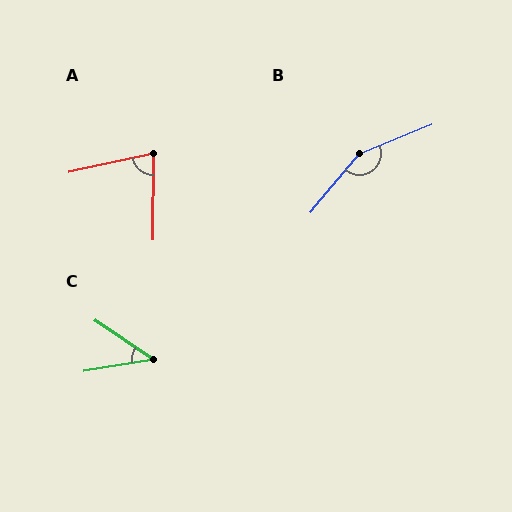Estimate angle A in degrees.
Approximately 77 degrees.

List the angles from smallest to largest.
C (43°), A (77°), B (152°).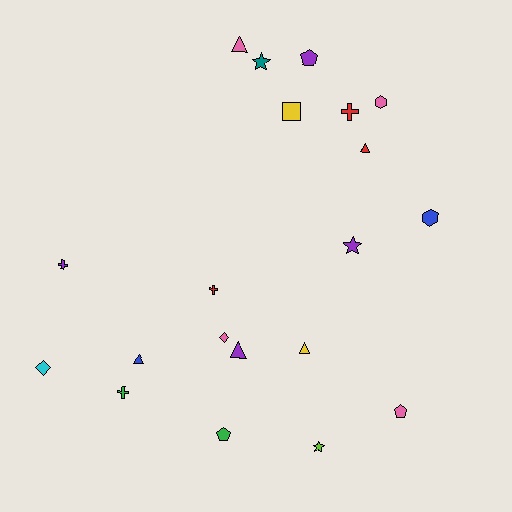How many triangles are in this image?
There are 5 triangles.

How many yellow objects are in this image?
There are 2 yellow objects.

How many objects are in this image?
There are 20 objects.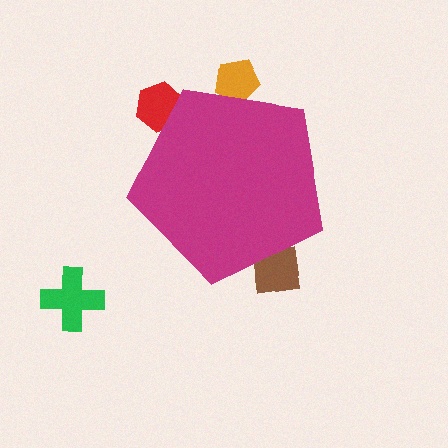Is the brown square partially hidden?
Yes, the brown square is partially hidden behind the magenta pentagon.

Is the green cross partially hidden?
No, the green cross is fully visible.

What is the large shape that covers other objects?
A magenta pentagon.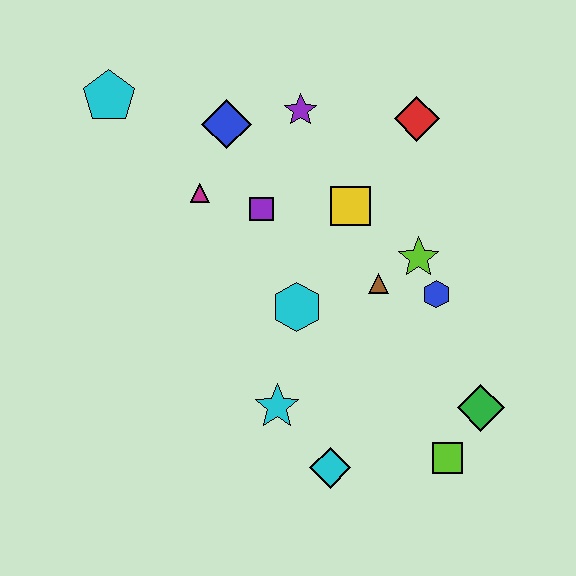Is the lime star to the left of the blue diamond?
No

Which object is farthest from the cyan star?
The cyan pentagon is farthest from the cyan star.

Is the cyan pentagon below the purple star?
No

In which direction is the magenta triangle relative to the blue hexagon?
The magenta triangle is to the left of the blue hexagon.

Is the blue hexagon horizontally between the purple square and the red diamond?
No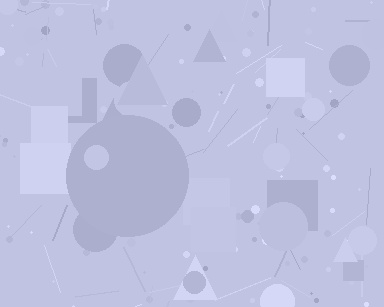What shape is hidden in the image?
A circle is hidden in the image.